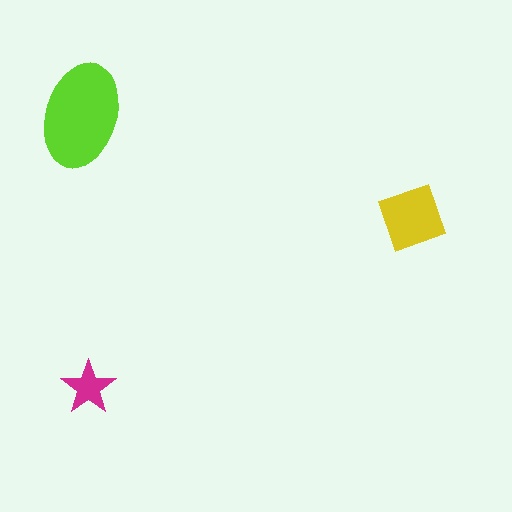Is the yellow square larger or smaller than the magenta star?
Larger.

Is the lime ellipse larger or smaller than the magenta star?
Larger.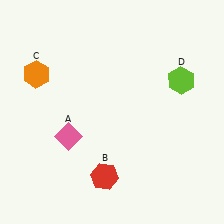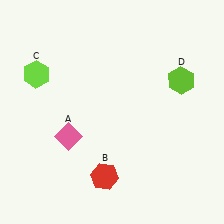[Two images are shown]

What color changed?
The hexagon (C) changed from orange in Image 1 to lime in Image 2.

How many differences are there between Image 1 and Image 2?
There is 1 difference between the two images.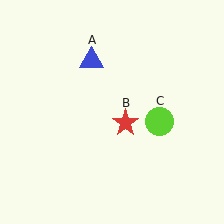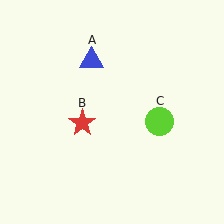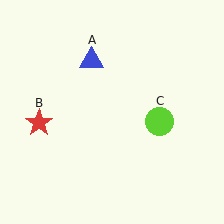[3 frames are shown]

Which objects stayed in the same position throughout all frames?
Blue triangle (object A) and lime circle (object C) remained stationary.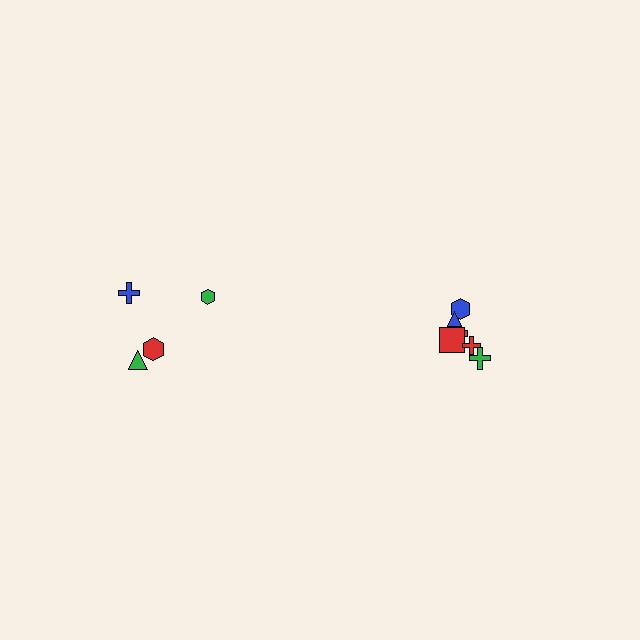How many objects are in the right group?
There are 6 objects.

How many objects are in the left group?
There are 4 objects.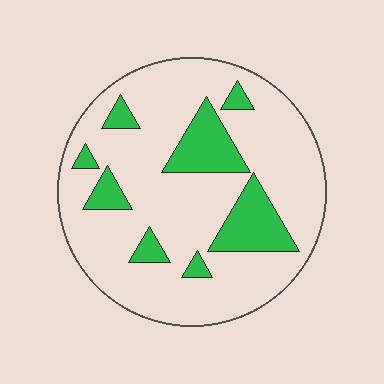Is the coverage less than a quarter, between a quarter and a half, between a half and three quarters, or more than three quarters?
Less than a quarter.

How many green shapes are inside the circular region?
8.